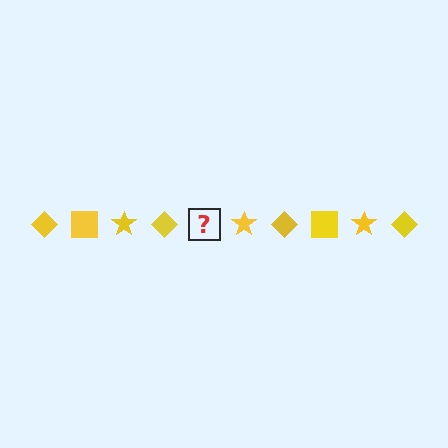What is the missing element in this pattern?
The missing element is a yellow square.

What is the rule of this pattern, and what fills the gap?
The rule is that the pattern cycles through diamond, square, star shapes in yellow. The gap should be filled with a yellow square.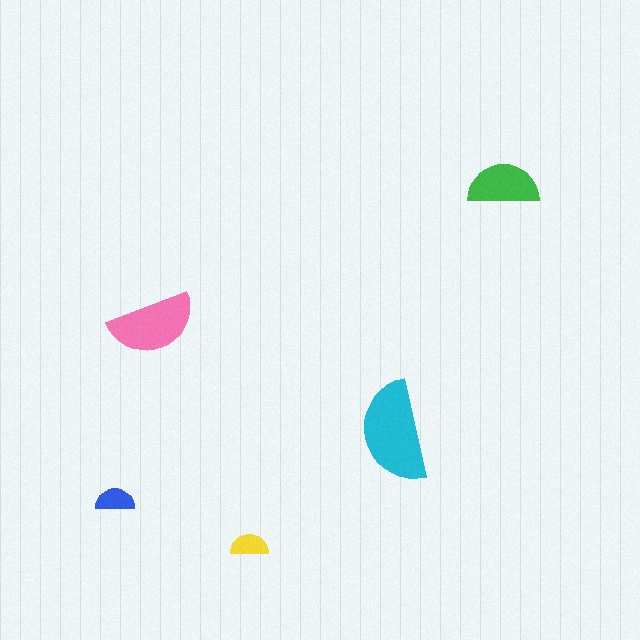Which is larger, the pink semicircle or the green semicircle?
The pink one.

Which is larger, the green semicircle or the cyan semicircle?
The cyan one.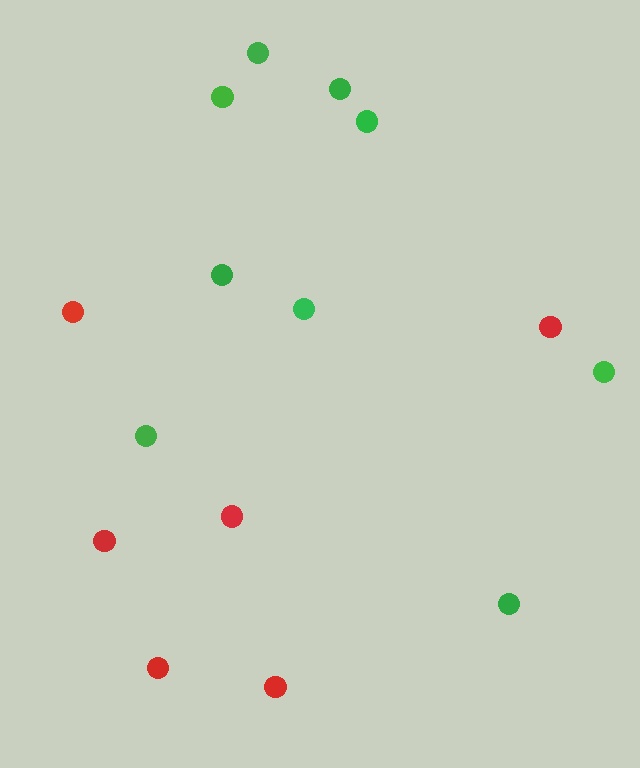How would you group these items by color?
There are 2 groups: one group of red circles (6) and one group of green circles (9).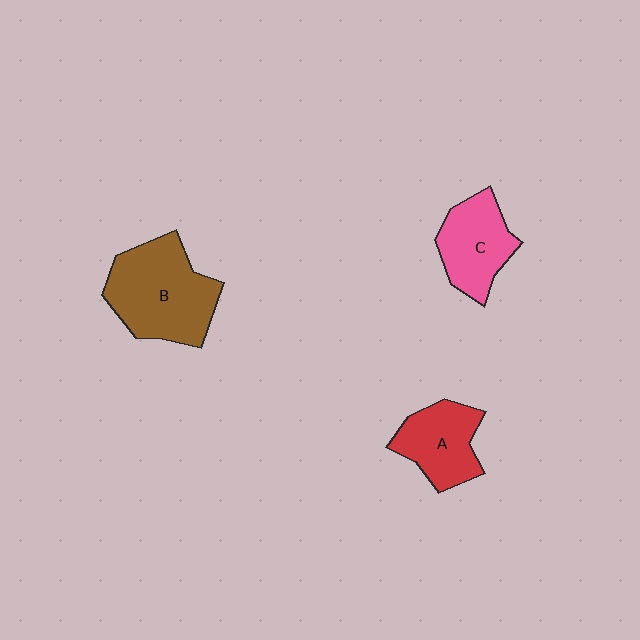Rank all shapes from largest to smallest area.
From largest to smallest: B (brown), C (pink), A (red).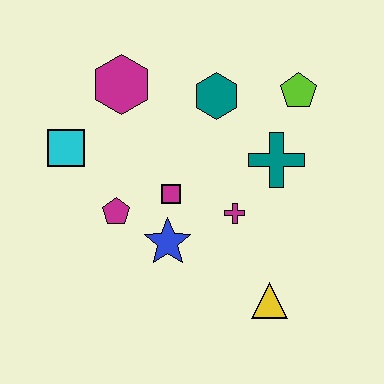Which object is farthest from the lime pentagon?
The cyan square is farthest from the lime pentagon.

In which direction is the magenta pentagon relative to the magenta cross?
The magenta pentagon is to the left of the magenta cross.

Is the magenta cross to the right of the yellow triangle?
No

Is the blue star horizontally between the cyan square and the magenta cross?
Yes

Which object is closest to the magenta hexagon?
The cyan square is closest to the magenta hexagon.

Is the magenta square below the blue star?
No